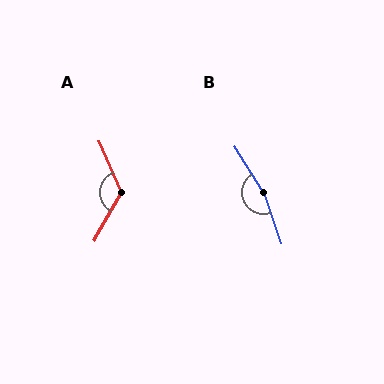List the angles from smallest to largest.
A (127°), B (167°).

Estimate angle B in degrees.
Approximately 167 degrees.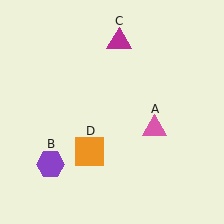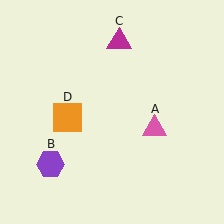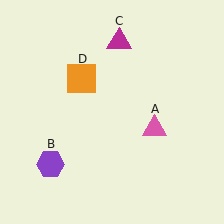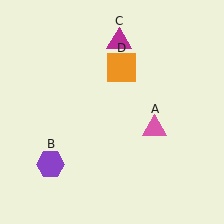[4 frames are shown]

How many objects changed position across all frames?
1 object changed position: orange square (object D).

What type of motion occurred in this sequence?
The orange square (object D) rotated clockwise around the center of the scene.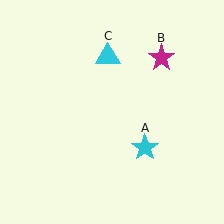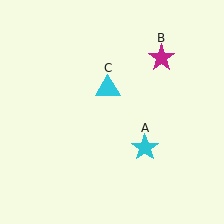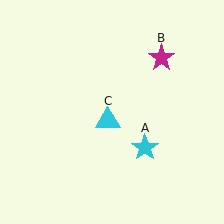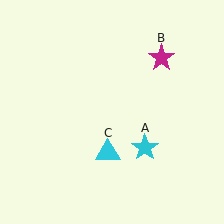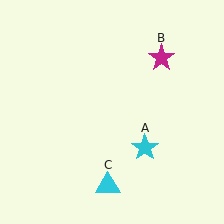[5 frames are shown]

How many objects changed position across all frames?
1 object changed position: cyan triangle (object C).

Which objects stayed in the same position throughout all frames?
Cyan star (object A) and magenta star (object B) remained stationary.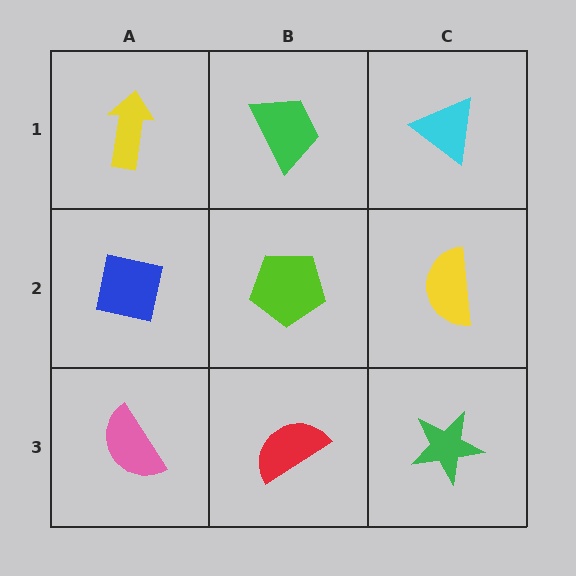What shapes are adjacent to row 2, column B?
A green trapezoid (row 1, column B), a red semicircle (row 3, column B), a blue square (row 2, column A), a yellow semicircle (row 2, column C).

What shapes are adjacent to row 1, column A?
A blue square (row 2, column A), a green trapezoid (row 1, column B).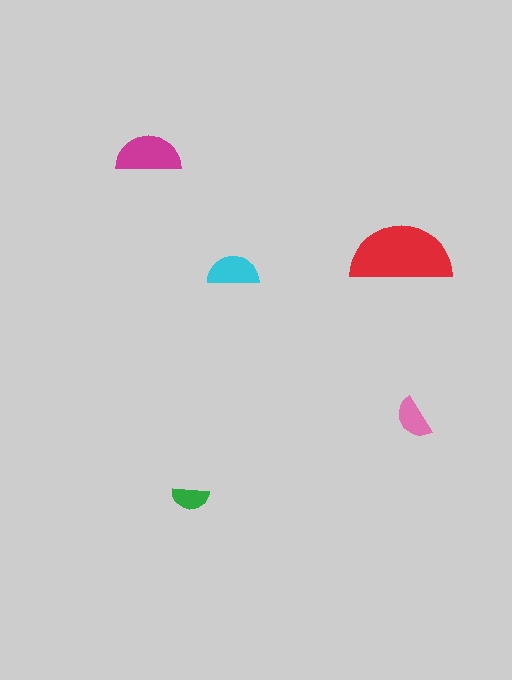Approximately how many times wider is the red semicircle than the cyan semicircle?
About 2 times wider.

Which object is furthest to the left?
The magenta semicircle is leftmost.